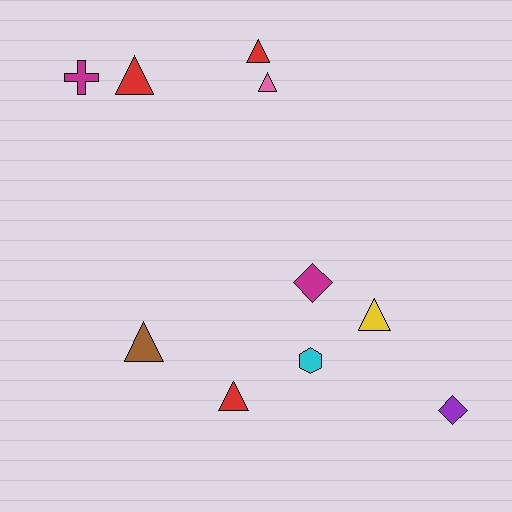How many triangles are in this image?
There are 6 triangles.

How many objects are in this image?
There are 10 objects.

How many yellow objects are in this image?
There is 1 yellow object.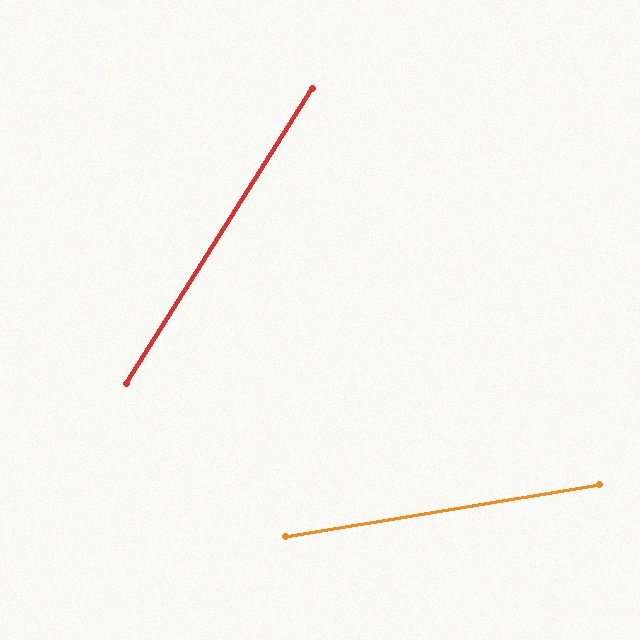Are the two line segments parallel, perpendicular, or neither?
Neither parallel nor perpendicular — they differ by about 49°.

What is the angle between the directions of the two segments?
Approximately 49 degrees.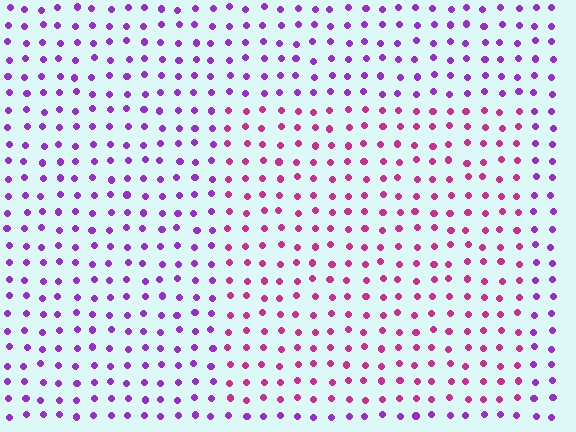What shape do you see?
I see a rectangle.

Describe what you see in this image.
The image is filled with small purple elements in a uniform arrangement. A rectangle-shaped region is visible where the elements are tinted to a slightly different hue, forming a subtle color boundary.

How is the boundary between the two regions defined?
The boundary is defined purely by a slight shift in hue (about 42 degrees). Spacing, size, and orientation are identical on both sides.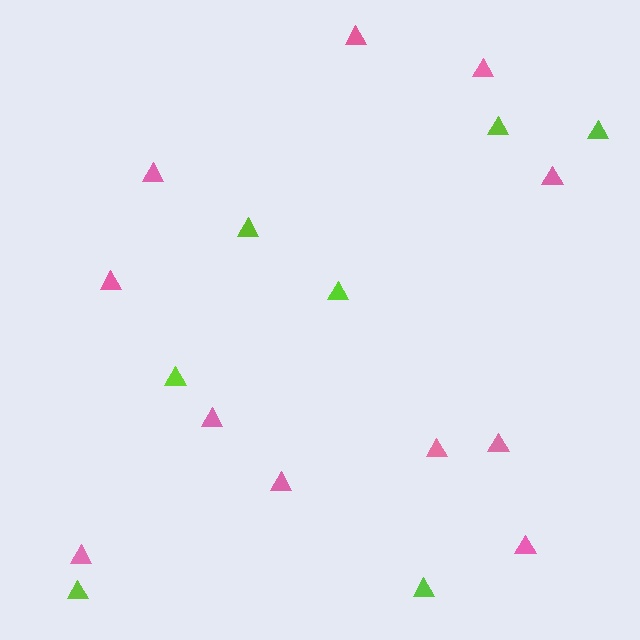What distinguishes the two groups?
There are 2 groups: one group of lime triangles (7) and one group of pink triangles (11).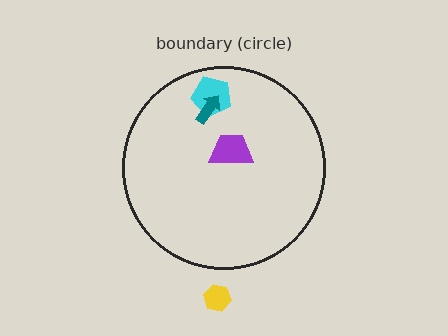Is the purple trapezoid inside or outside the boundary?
Inside.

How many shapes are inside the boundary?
3 inside, 1 outside.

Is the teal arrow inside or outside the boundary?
Inside.